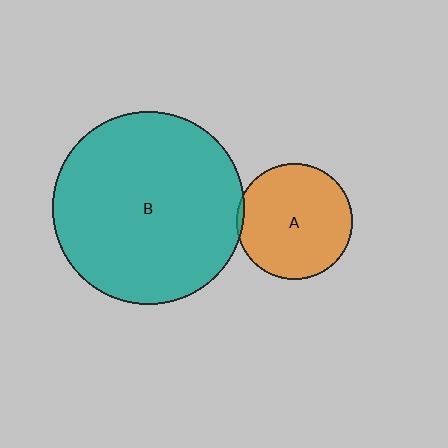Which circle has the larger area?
Circle B (teal).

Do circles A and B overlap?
Yes.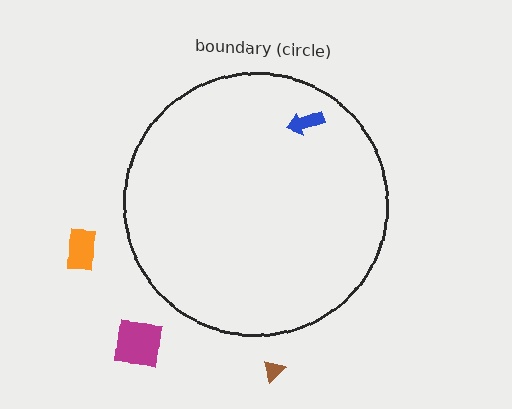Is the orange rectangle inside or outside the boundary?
Outside.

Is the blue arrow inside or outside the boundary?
Inside.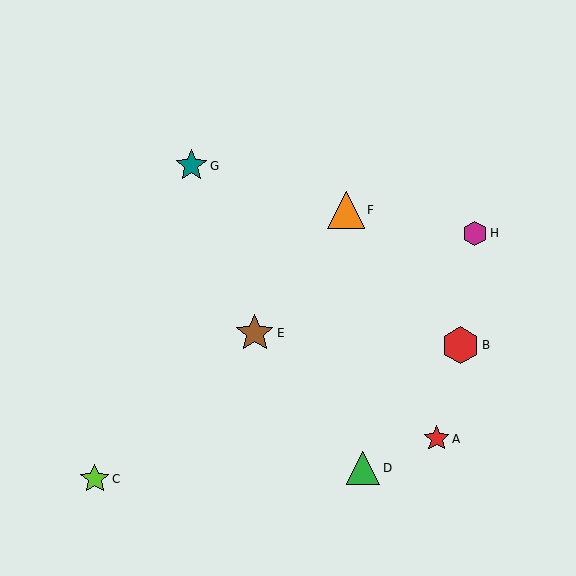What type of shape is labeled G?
Shape G is a teal star.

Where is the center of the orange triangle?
The center of the orange triangle is at (346, 210).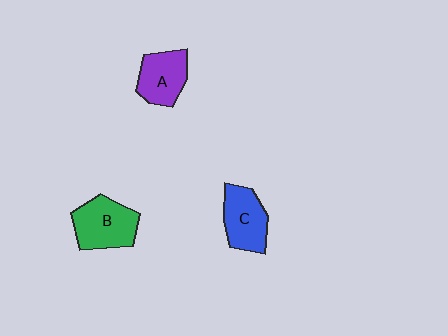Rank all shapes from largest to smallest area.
From largest to smallest: B (green), C (blue), A (purple).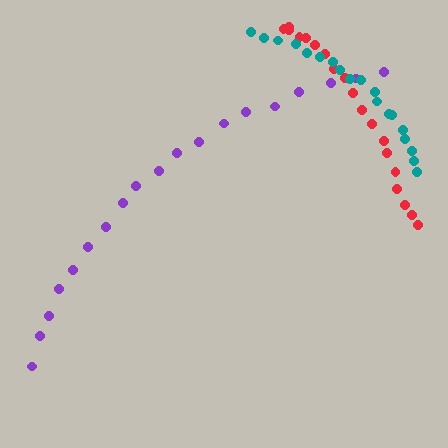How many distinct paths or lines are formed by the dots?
There are 3 distinct paths.